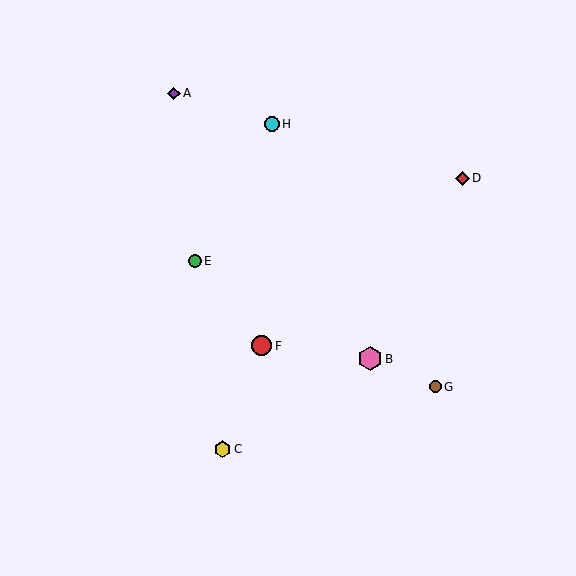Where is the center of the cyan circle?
The center of the cyan circle is at (272, 124).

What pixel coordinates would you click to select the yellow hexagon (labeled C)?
Click at (222, 449) to select the yellow hexagon C.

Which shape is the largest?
The pink hexagon (labeled B) is the largest.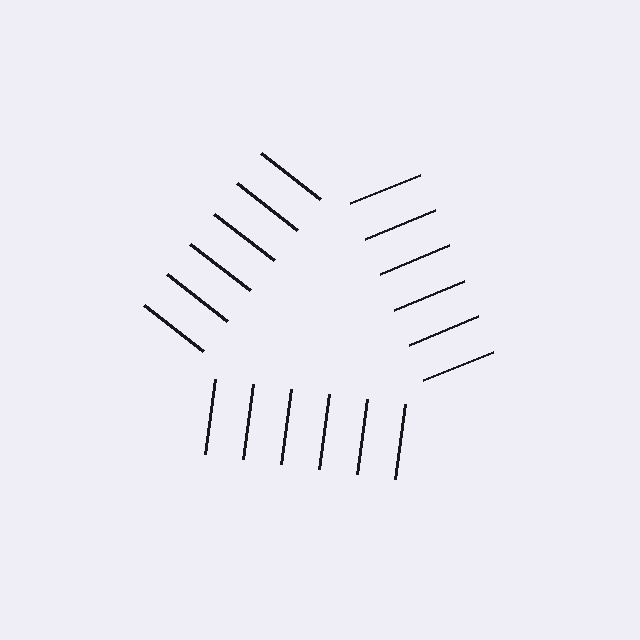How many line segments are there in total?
18 — 6 along each of the 3 edges.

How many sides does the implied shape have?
3 sides — the line-ends trace a triangle.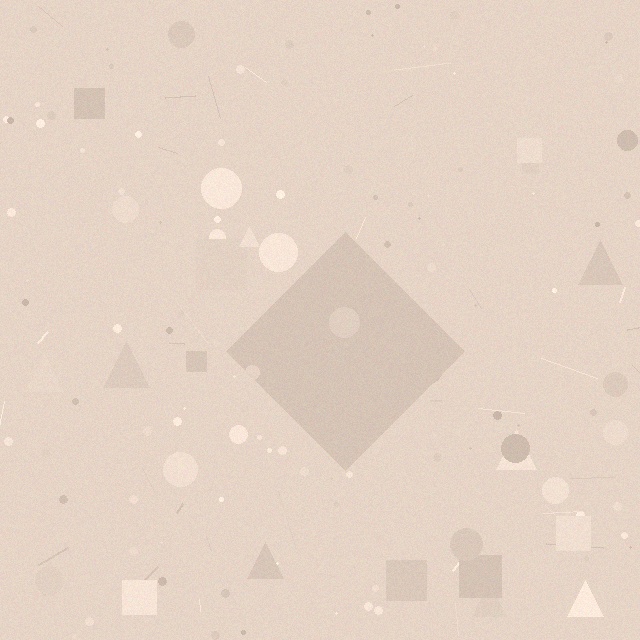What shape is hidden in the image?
A diamond is hidden in the image.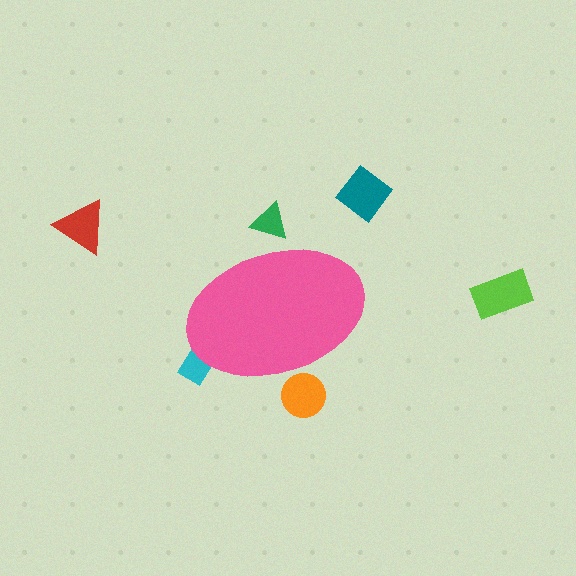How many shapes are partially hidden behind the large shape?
3 shapes are partially hidden.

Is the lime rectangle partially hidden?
No, the lime rectangle is fully visible.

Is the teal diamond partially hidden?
No, the teal diamond is fully visible.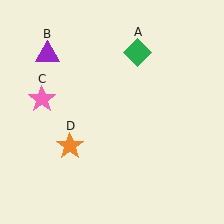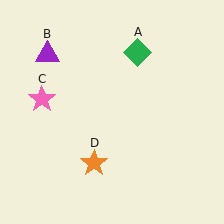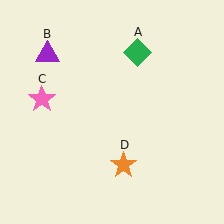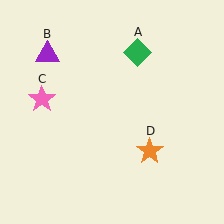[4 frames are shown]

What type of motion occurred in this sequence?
The orange star (object D) rotated counterclockwise around the center of the scene.